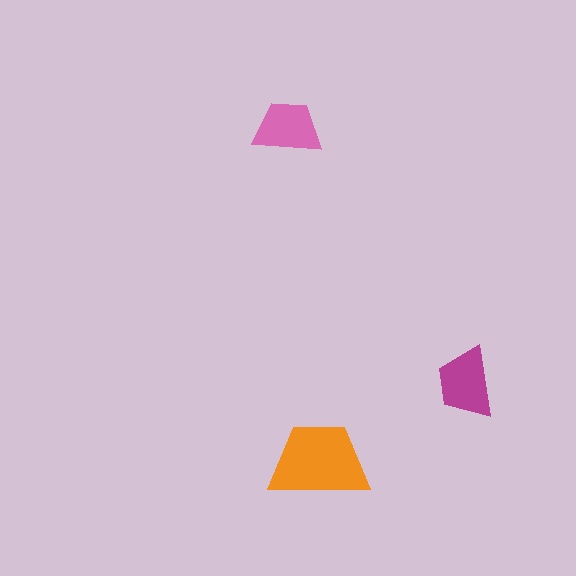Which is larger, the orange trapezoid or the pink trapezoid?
The orange one.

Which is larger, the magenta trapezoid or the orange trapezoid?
The orange one.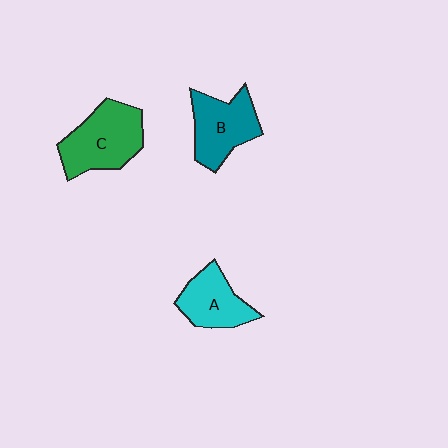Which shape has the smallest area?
Shape A (cyan).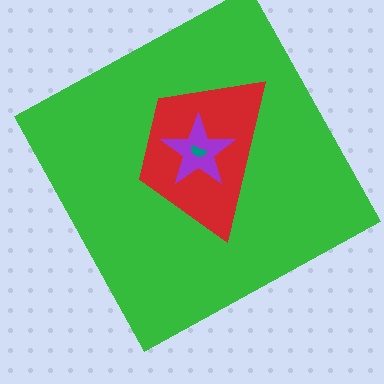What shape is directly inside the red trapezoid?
The purple star.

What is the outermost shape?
The green square.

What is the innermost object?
The teal semicircle.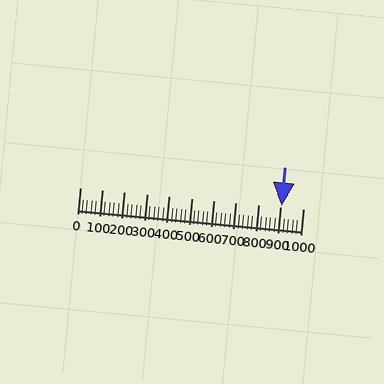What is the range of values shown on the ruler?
The ruler shows values from 0 to 1000.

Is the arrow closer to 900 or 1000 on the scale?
The arrow is closer to 900.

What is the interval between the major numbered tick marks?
The major tick marks are spaced 100 units apart.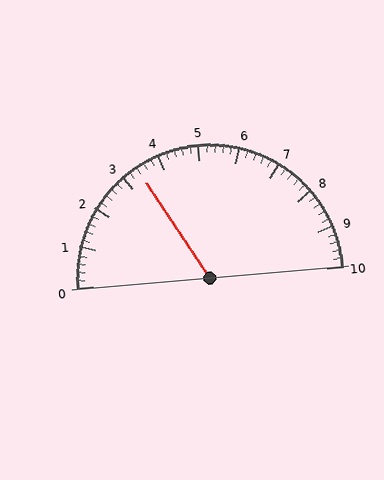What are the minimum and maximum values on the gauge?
The gauge ranges from 0 to 10.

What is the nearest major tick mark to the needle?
The nearest major tick mark is 3.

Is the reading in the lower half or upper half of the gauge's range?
The reading is in the lower half of the range (0 to 10).